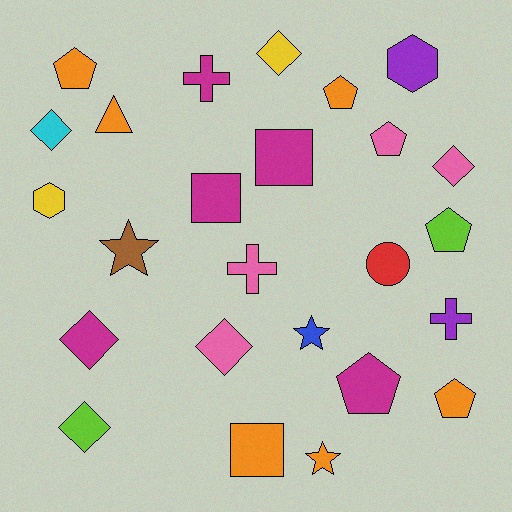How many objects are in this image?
There are 25 objects.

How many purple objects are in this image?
There are 2 purple objects.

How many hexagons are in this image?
There are 2 hexagons.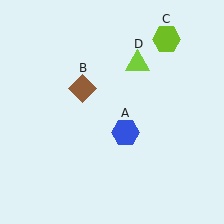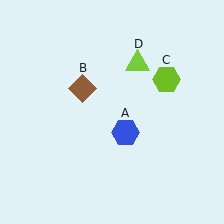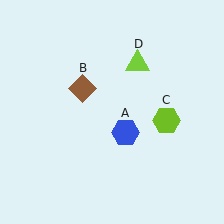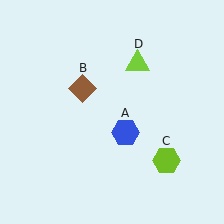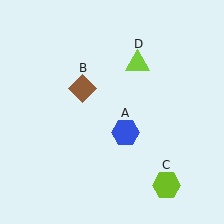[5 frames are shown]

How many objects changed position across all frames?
1 object changed position: lime hexagon (object C).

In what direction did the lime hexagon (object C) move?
The lime hexagon (object C) moved down.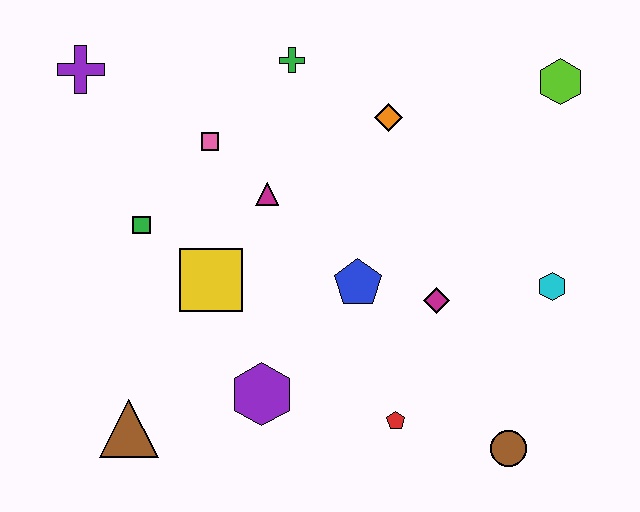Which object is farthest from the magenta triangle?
The brown circle is farthest from the magenta triangle.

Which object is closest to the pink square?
The magenta triangle is closest to the pink square.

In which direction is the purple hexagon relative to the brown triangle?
The purple hexagon is to the right of the brown triangle.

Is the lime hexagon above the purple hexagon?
Yes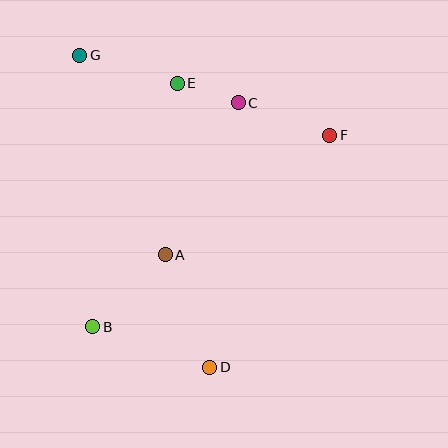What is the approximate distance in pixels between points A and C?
The distance between A and C is approximately 169 pixels.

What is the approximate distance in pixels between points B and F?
The distance between B and F is approximately 305 pixels.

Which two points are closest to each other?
Points C and E are closest to each other.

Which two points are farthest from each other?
Points D and G are farthest from each other.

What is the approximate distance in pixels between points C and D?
The distance between C and D is approximately 266 pixels.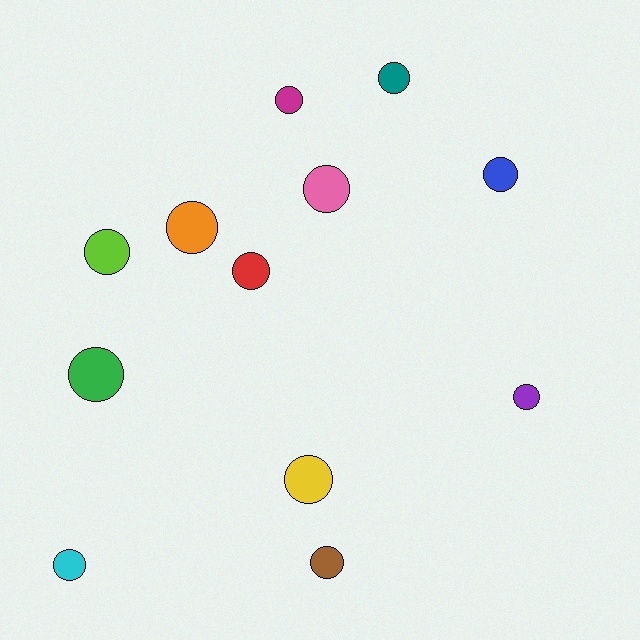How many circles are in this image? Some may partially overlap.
There are 12 circles.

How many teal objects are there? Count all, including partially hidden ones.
There is 1 teal object.